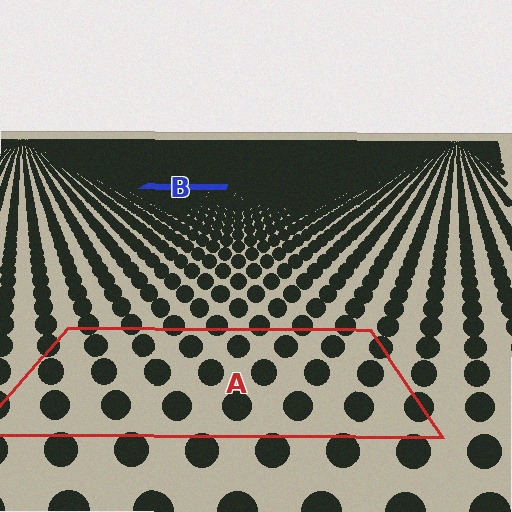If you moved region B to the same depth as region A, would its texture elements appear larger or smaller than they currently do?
They would appear larger. At a closer depth, the same texture elements are projected at a bigger on-screen size.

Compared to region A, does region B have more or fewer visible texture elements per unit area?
Region B has more texture elements per unit area — they are packed more densely because it is farther away.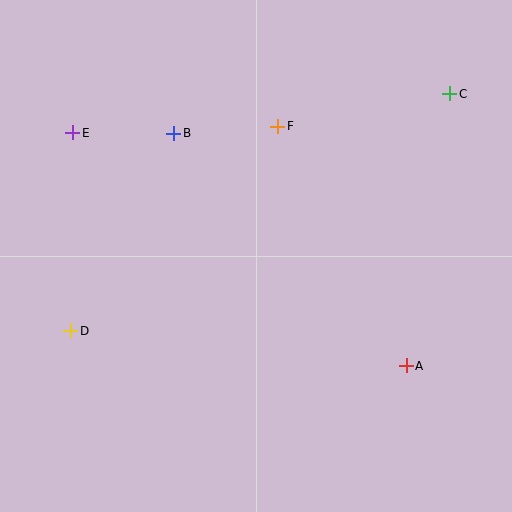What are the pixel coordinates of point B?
Point B is at (174, 133).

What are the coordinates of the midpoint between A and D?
The midpoint between A and D is at (238, 348).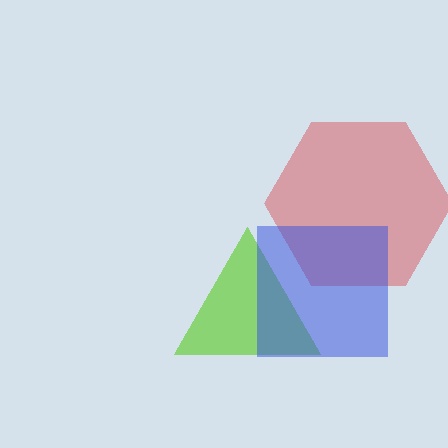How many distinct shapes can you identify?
There are 3 distinct shapes: a red hexagon, a lime triangle, a blue square.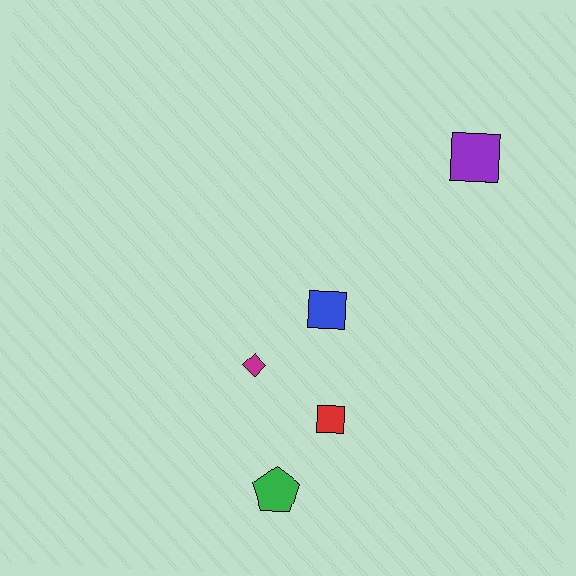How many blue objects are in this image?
There is 1 blue object.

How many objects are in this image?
There are 5 objects.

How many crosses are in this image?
There are no crosses.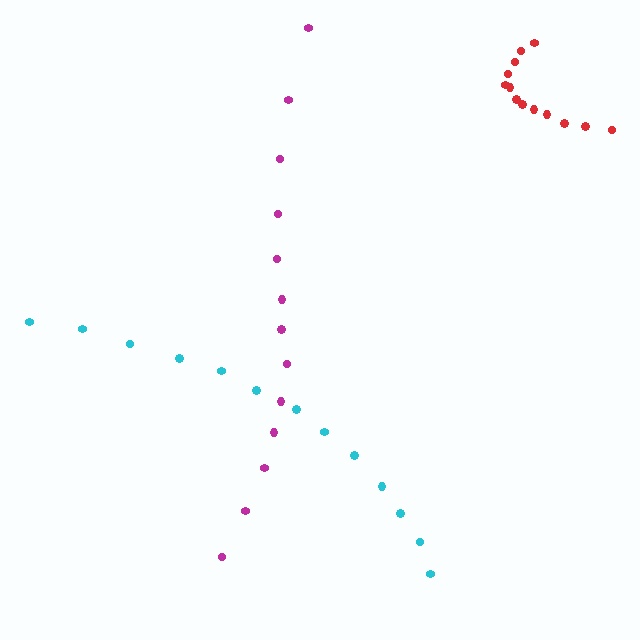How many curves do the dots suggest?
There are 3 distinct paths.